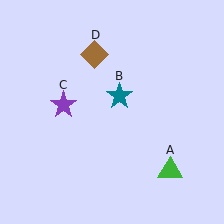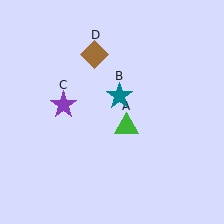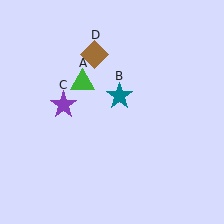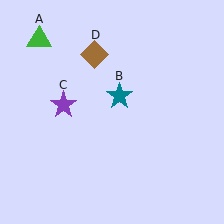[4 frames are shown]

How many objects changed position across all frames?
1 object changed position: green triangle (object A).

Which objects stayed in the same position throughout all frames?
Teal star (object B) and purple star (object C) and brown diamond (object D) remained stationary.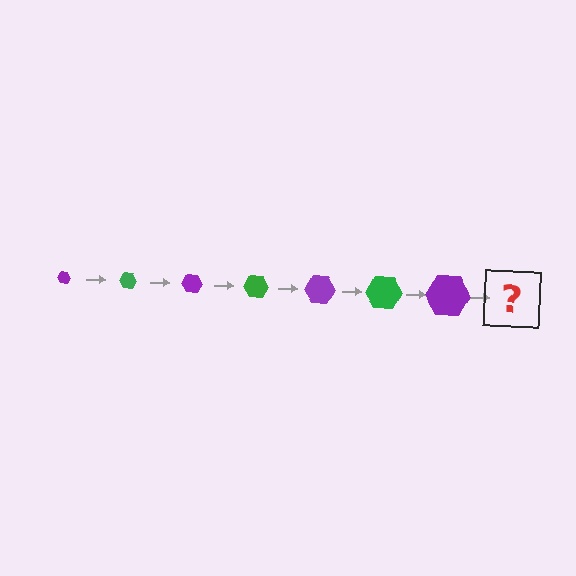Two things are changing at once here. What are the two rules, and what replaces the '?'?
The two rules are that the hexagon grows larger each step and the color cycles through purple and green. The '?' should be a green hexagon, larger than the previous one.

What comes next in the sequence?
The next element should be a green hexagon, larger than the previous one.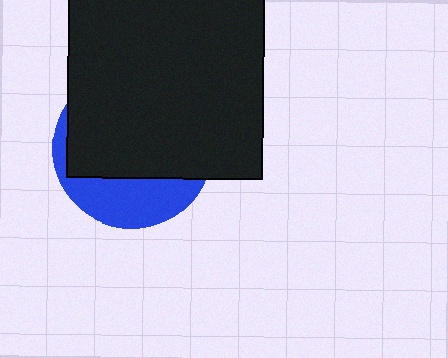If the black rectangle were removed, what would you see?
You would see the complete blue circle.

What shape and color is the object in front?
The object in front is a black rectangle.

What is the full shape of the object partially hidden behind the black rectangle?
The partially hidden object is a blue circle.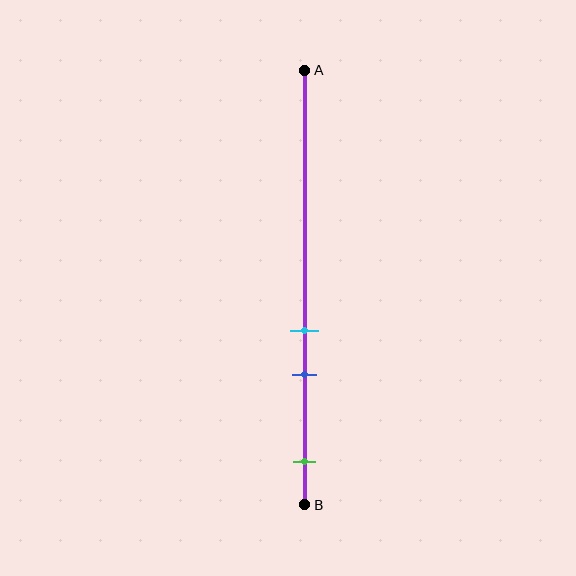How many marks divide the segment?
There are 3 marks dividing the segment.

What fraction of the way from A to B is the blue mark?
The blue mark is approximately 70% (0.7) of the way from A to B.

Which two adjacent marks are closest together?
The cyan and blue marks are the closest adjacent pair.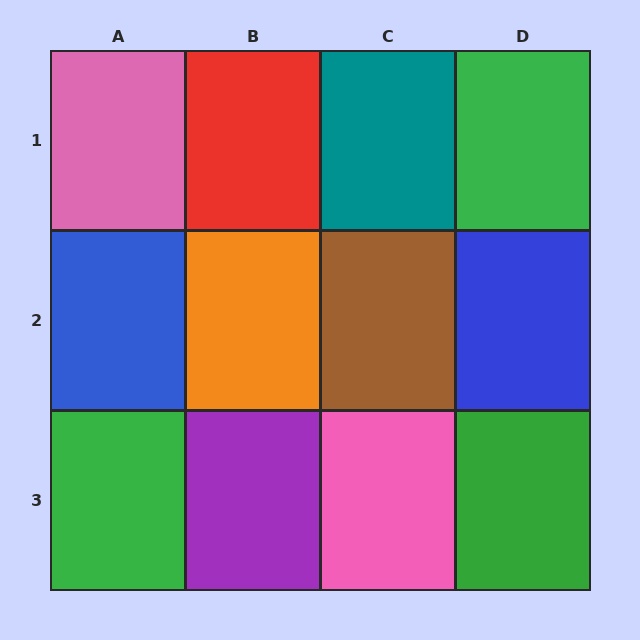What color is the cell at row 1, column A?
Pink.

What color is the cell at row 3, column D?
Green.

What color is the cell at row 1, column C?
Teal.